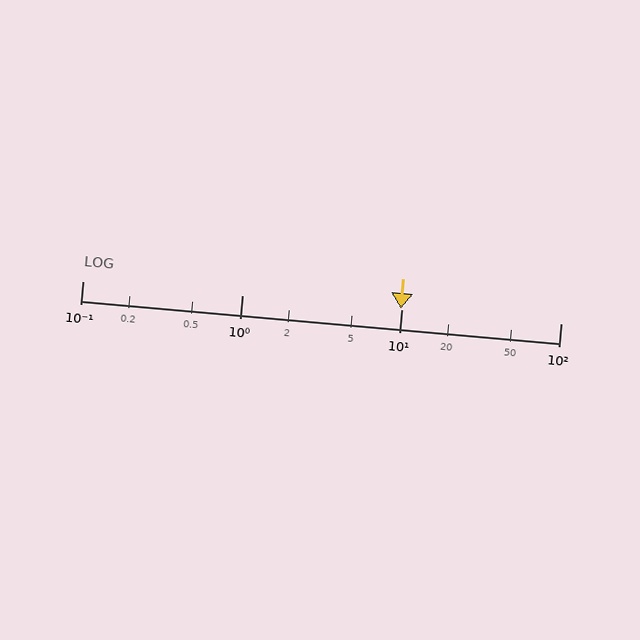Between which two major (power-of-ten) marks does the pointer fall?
The pointer is between 1 and 10.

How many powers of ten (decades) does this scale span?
The scale spans 3 decades, from 0.1 to 100.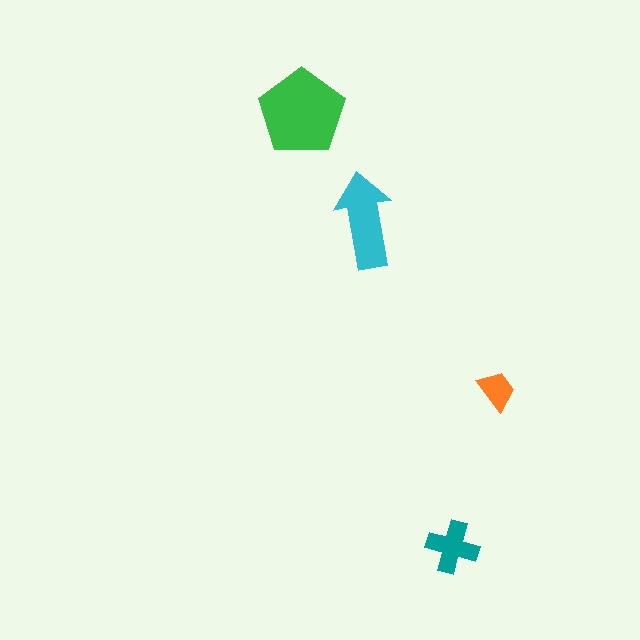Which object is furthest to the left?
The green pentagon is leftmost.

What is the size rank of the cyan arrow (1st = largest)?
2nd.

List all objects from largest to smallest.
The green pentagon, the cyan arrow, the teal cross, the orange trapezoid.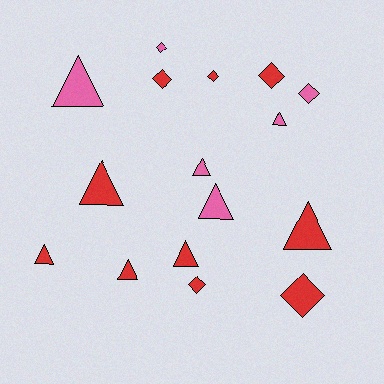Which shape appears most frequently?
Triangle, with 9 objects.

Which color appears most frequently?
Red, with 10 objects.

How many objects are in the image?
There are 16 objects.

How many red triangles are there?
There are 5 red triangles.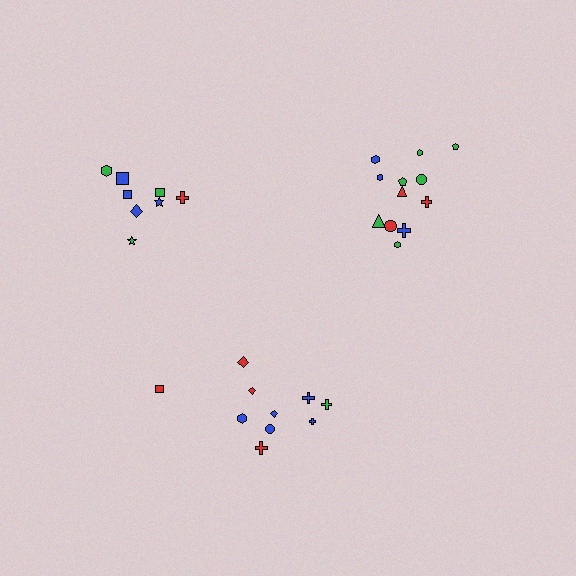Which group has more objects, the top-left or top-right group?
The top-right group.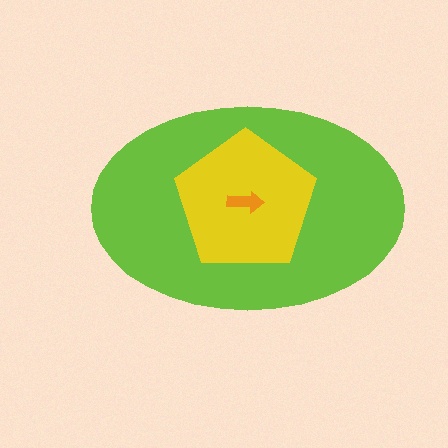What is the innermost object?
The orange arrow.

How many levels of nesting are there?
3.